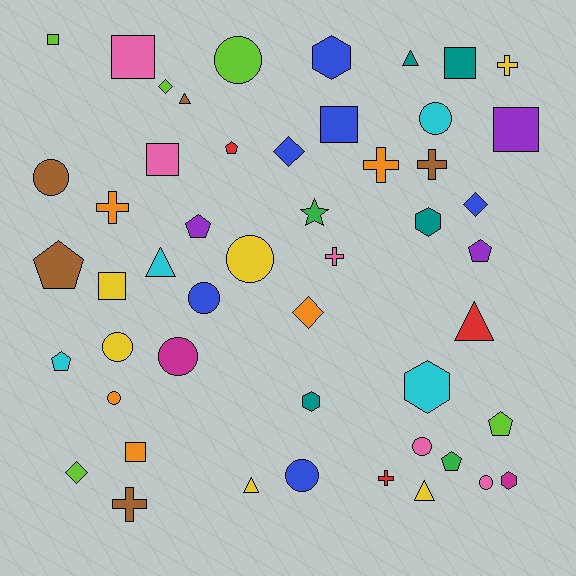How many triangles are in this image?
There are 6 triangles.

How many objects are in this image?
There are 50 objects.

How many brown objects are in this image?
There are 5 brown objects.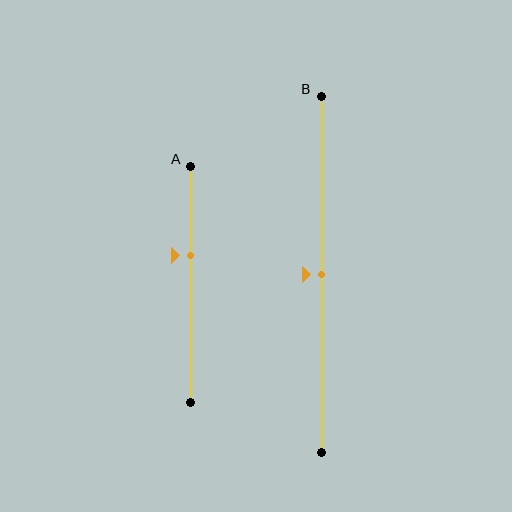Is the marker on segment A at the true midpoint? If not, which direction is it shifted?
No, the marker on segment A is shifted upward by about 12% of the segment length.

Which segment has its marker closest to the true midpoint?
Segment B has its marker closest to the true midpoint.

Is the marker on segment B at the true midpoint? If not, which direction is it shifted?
Yes, the marker on segment B is at the true midpoint.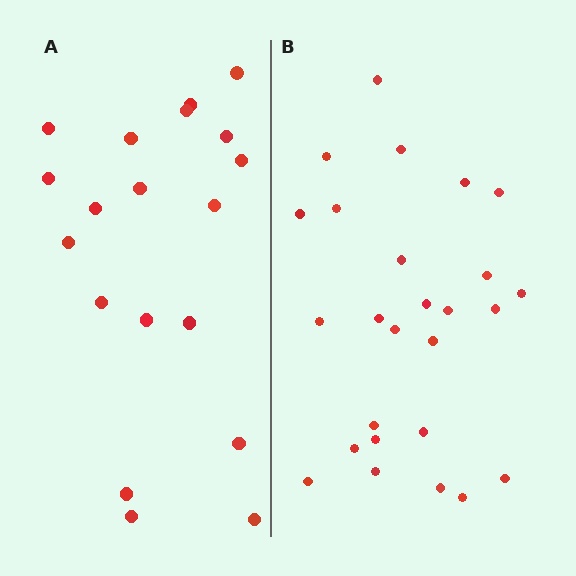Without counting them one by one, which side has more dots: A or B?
Region B (the right region) has more dots.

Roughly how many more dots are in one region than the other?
Region B has roughly 8 or so more dots than region A.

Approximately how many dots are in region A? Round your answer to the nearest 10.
About 20 dots. (The exact count is 19, which rounds to 20.)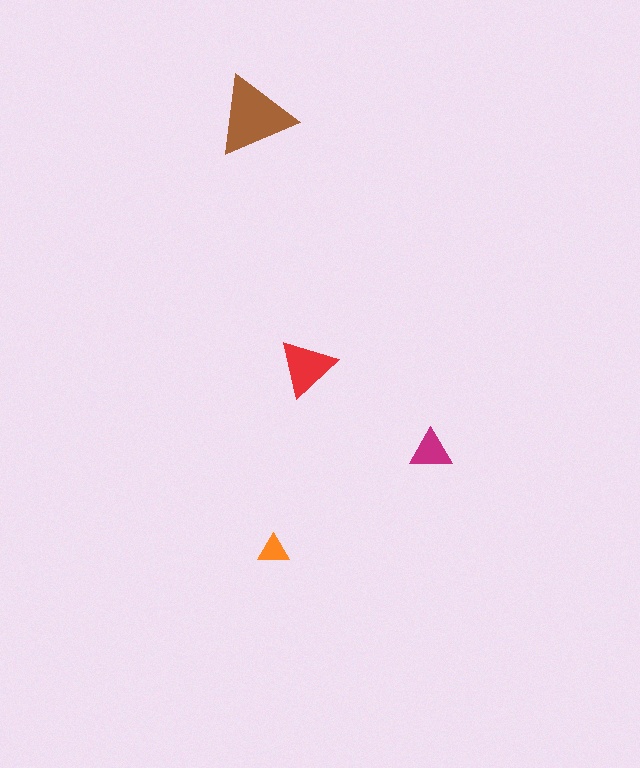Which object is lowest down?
The orange triangle is bottommost.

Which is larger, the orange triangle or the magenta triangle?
The magenta one.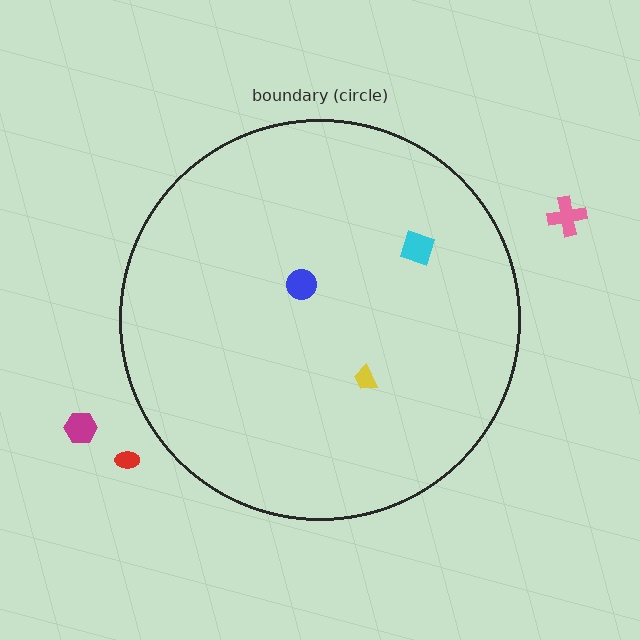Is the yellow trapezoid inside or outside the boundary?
Inside.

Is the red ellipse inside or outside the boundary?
Outside.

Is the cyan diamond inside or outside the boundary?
Inside.